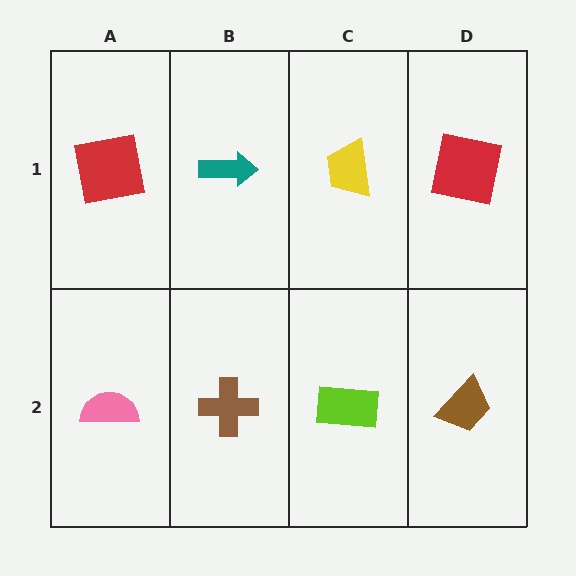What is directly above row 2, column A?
A red square.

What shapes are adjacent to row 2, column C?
A yellow trapezoid (row 1, column C), a brown cross (row 2, column B), a brown trapezoid (row 2, column D).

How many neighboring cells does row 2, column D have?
2.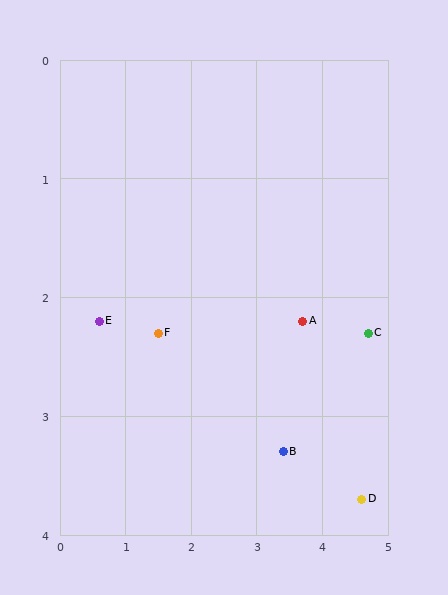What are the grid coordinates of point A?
Point A is at approximately (3.7, 2.2).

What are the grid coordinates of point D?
Point D is at approximately (4.6, 3.7).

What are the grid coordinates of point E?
Point E is at approximately (0.6, 2.2).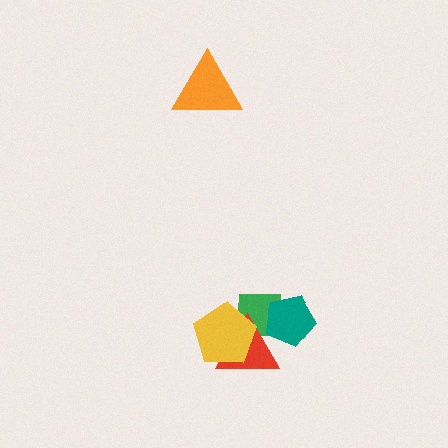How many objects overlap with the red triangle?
3 objects overlap with the red triangle.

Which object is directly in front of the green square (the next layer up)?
The teal pentagon is directly in front of the green square.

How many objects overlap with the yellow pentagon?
2 objects overlap with the yellow pentagon.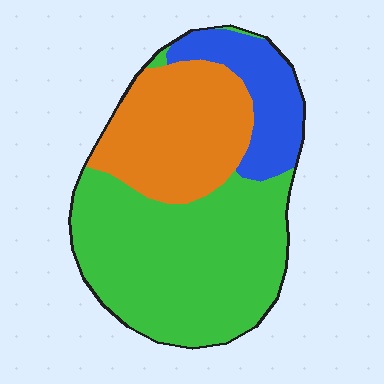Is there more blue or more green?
Green.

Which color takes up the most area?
Green, at roughly 55%.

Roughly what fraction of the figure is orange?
Orange covers 30% of the figure.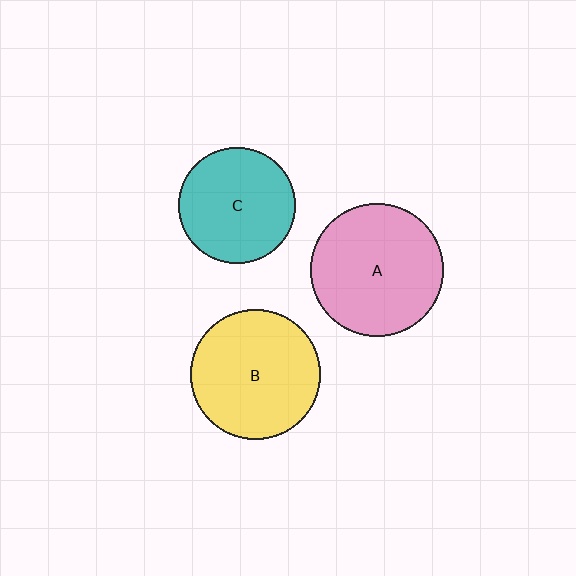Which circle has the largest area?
Circle A (pink).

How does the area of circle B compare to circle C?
Approximately 1.3 times.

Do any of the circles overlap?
No, none of the circles overlap.